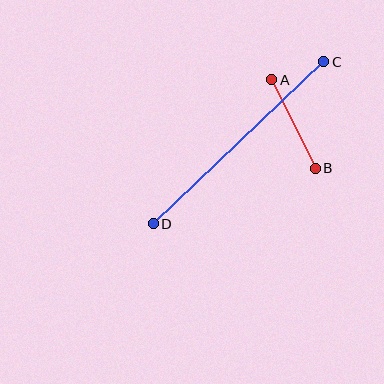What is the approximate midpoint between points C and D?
The midpoint is at approximately (239, 143) pixels.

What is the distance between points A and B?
The distance is approximately 98 pixels.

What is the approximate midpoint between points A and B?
The midpoint is at approximately (293, 124) pixels.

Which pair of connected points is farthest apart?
Points C and D are farthest apart.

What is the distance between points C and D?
The distance is approximately 235 pixels.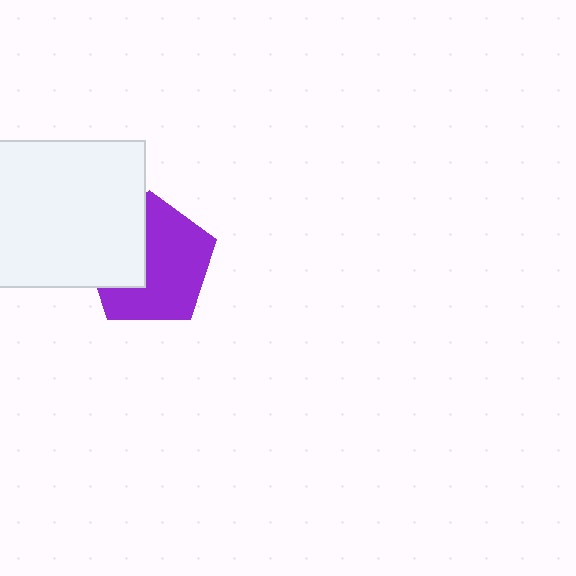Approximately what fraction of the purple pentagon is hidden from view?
Roughly 35% of the purple pentagon is hidden behind the white square.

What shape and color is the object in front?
The object in front is a white square.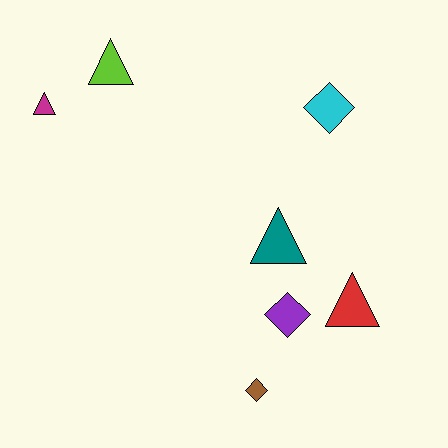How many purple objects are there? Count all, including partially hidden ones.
There is 1 purple object.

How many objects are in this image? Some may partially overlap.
There are 7 objects.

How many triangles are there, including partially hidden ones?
There are 4 triangles.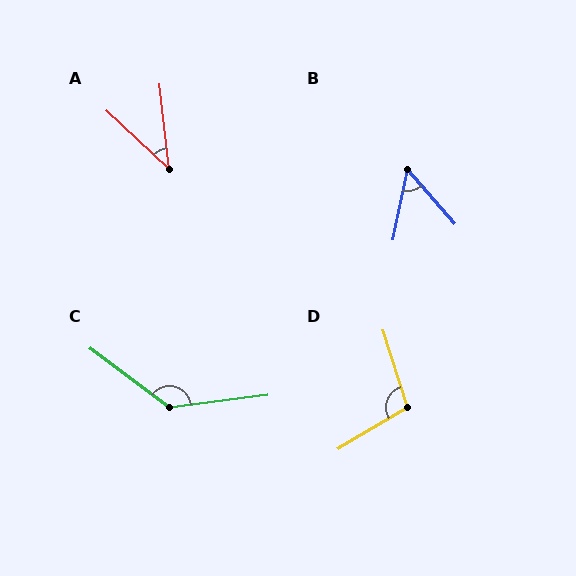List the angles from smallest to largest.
A (41°), B (53°), D (103°), C (136°).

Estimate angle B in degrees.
Approximately 53 degrees.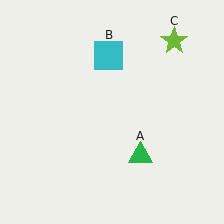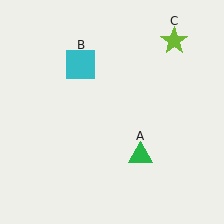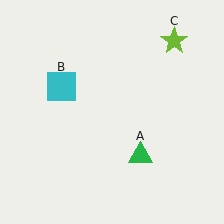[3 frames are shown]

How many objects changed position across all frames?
1 object changed position: cyan square (object B).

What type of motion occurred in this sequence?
The cyan square (object B) rotated counterclockwise around the center of the scene.